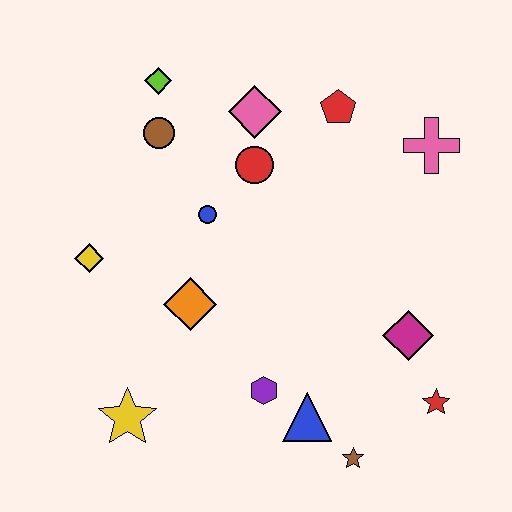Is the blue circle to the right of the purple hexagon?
No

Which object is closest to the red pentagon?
The pink diamond is closest to the red pentagon.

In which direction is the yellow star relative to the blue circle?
The yellow star is below the blue circle.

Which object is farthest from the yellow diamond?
The red star is farthest from the yellow diamond.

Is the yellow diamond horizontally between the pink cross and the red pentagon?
No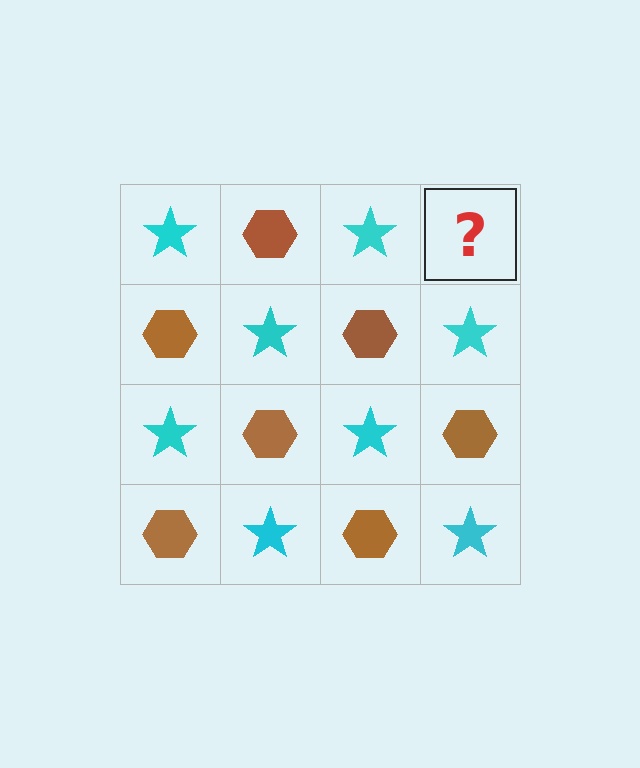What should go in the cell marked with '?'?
The missing cell should contain a brown hexagon.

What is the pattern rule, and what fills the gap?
The rule is that it alternates cyan star and brown hexagon in a checkerboard pattern. The gap should be filled with a brown hexagon.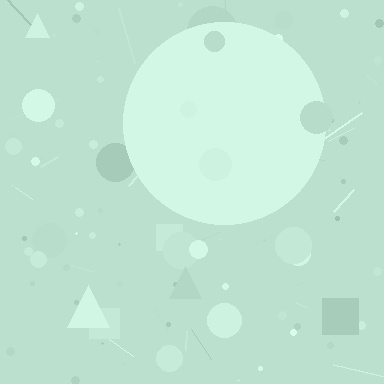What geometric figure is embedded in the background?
A circle is embedded in the background.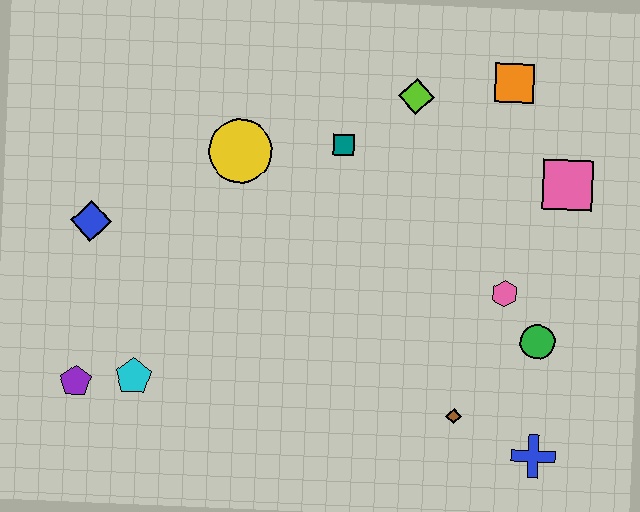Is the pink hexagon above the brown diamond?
Yes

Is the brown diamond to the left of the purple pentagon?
No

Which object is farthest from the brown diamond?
The blue diamond is farthest from the brown diamond.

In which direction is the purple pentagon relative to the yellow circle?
The purple pentagon is below the yellow circle.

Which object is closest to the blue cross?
The brown diamond is closest to the blue cross.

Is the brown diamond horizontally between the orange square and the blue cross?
No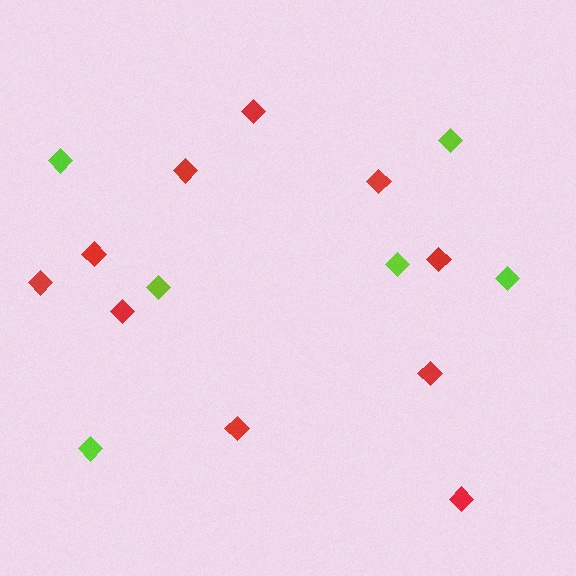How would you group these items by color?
There are 2 groups: one group of red diamonds (10) and one group of lime diamonds (6).